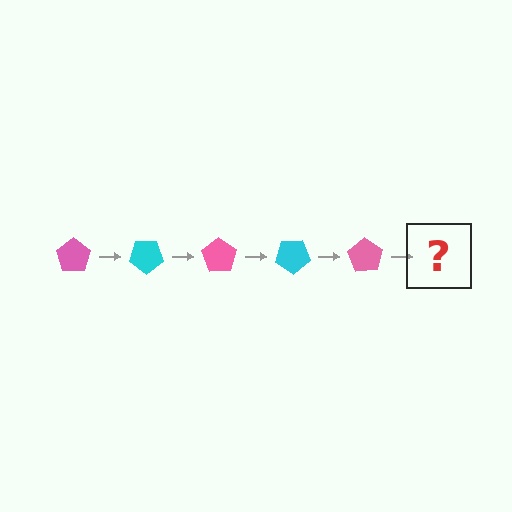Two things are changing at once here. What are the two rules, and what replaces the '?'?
The two rules are that it rotates 35 degrees each step and the color cycles through pink and cyan. The '?' should be a cyan pentagon, rotated 175 degrees from the start.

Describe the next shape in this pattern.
It should be a cyan pentagon, rotated 175 degrees from the start.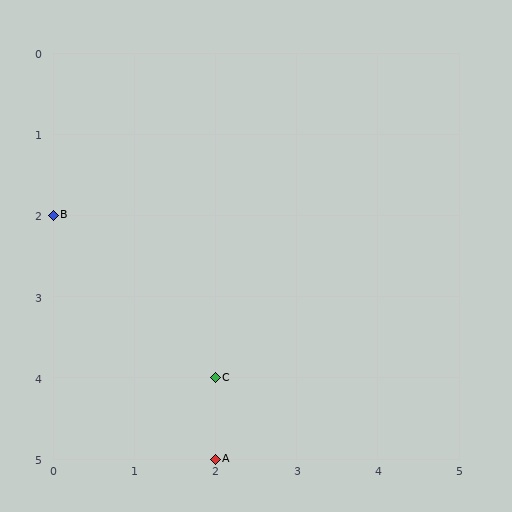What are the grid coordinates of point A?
Point A is at grid coordinates (2, 5).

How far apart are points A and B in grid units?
Points A and B are 2 columns and 3 rows apart (about 3.6 grid units diagonally).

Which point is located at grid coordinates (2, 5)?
Point A is at (2, 5).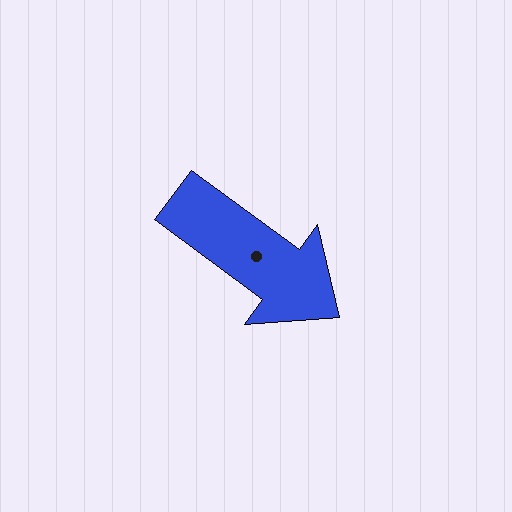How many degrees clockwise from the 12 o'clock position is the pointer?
Approximately 126 degrees.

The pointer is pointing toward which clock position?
Roughly 4 o'clock.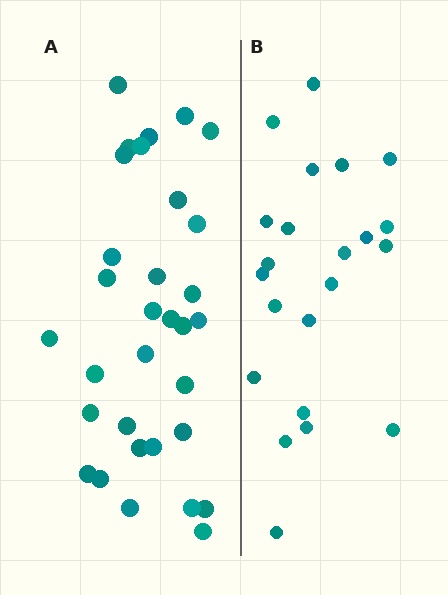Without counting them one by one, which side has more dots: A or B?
Region A (the left region) has more dots.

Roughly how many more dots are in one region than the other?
Region A has roughly 10 or so more dots than region B.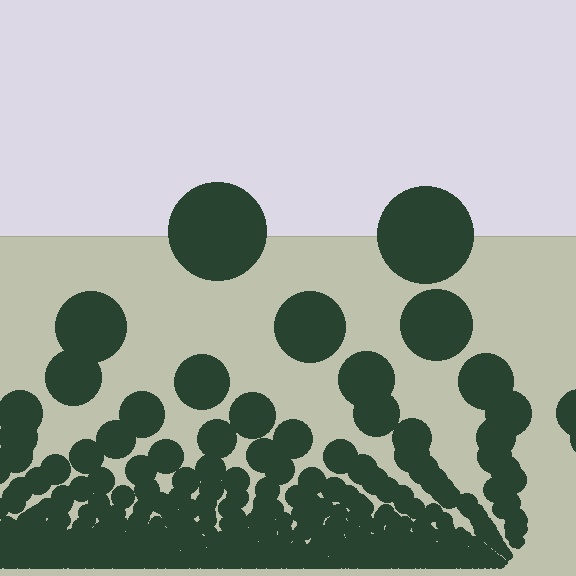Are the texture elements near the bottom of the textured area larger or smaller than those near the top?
Smaller. The gradient is inverted — elements near the bottom are smaller and denser.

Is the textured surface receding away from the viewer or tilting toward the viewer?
The surface appears to tilt toward the viewer. Texture elements get larger and sparser toward the top.